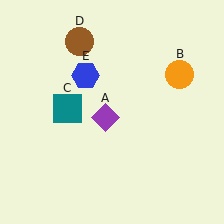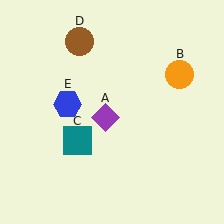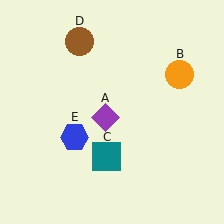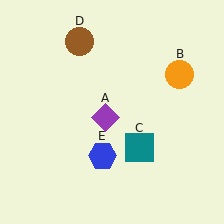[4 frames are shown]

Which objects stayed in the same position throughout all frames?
Purple diamond (object A) and orange circle (object B) and brown circle (object D) remained stationary.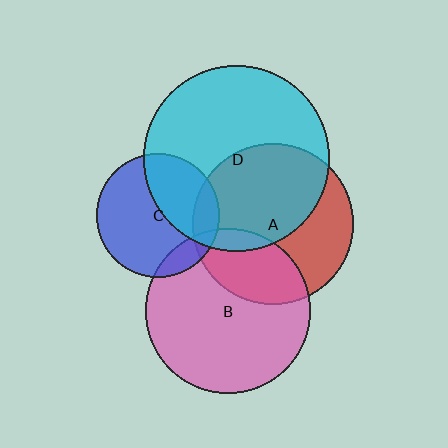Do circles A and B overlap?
Yes.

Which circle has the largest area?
Circle D (cyan).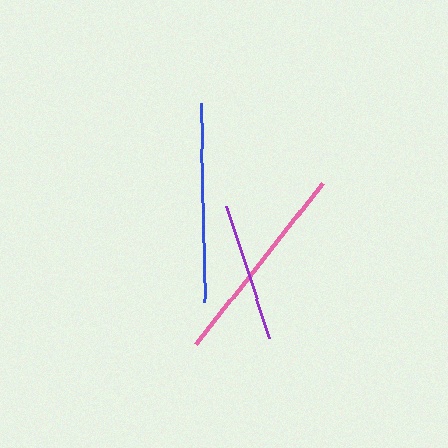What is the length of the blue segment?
The blue segment is approximately 199 pixels long.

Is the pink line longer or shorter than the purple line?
The pink line is longer than the purple line.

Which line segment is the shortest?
The purple line is the shortest at approximately 138 pixels.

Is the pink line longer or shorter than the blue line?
The pink line is longer than the blue line.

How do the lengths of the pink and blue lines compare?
The pink and blue lines are approximately the same length.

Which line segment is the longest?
The pink line is the longest at approximately 206 pixels.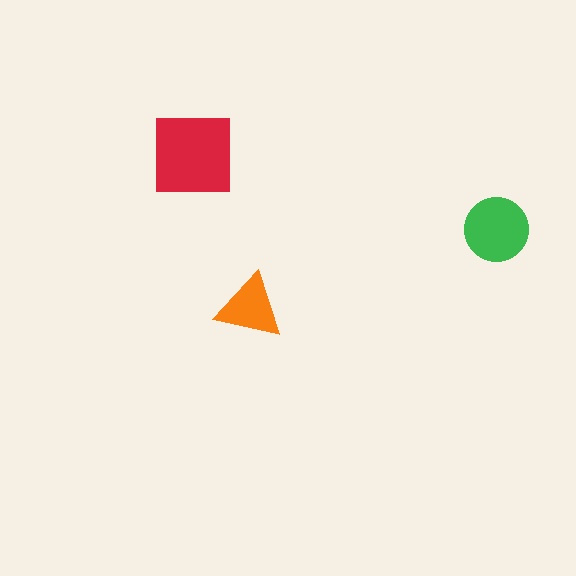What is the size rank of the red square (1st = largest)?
1st.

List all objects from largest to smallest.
The red square, the green circle, the orange triangle.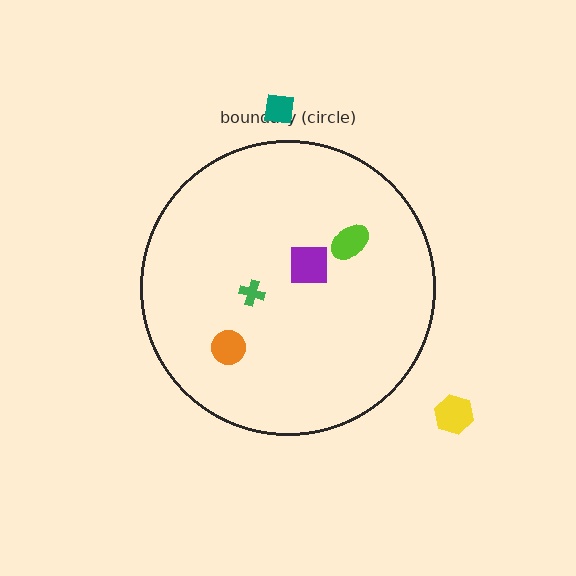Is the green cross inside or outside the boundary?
Inside.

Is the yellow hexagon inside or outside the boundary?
Outside.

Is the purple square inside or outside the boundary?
Inside.